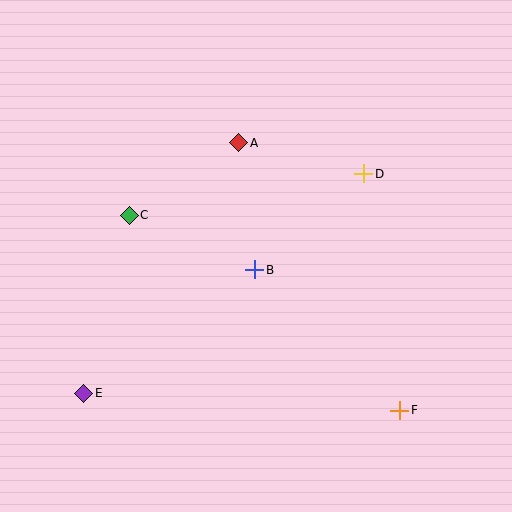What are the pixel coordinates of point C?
Point C is at (129, 215).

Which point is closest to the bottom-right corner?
Point F is closest to the bottom-right corner.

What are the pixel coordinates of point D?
Point D is at (363, 174).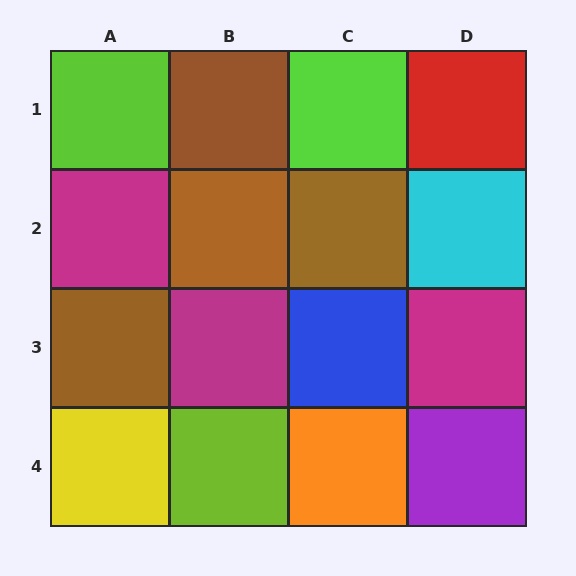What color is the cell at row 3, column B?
Magenta.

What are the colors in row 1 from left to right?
Lime, brown, lime, red.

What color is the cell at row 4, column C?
Orange.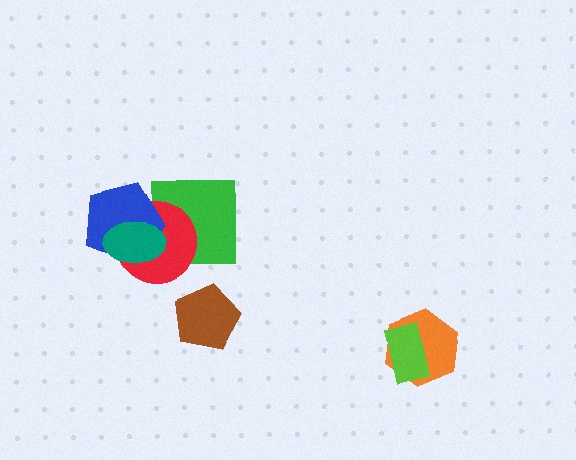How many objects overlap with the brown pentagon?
0 objects overlap with the brown pentagon.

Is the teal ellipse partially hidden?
No, no other shape covers it.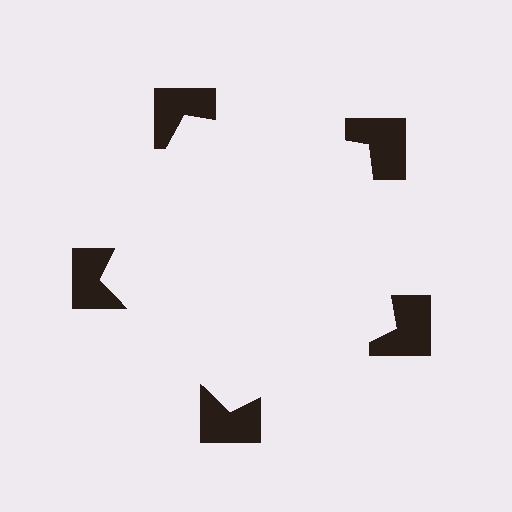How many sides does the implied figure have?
5 sides.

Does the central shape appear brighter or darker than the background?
It typically appears slightly brighter than the background, even though no actual brightness change is drawn.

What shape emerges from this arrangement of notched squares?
An illusory pentagon — its edges are inferred from the aligned wedge cuts in the notched squares, not physically drawn.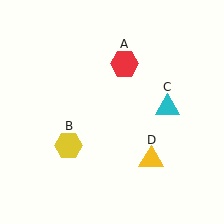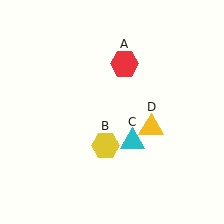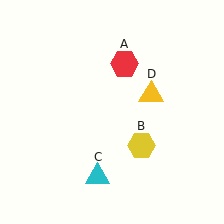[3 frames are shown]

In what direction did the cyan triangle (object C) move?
The cyan triangle (object C) moved down and to the left.